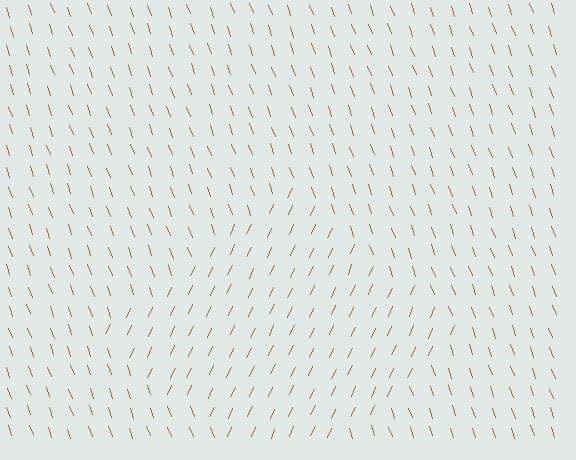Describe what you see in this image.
The image is filled with small brown line segments. A diamond region in the image has lines oriented differently from the surrounding lines, creating a visible texture boundary.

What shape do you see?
I see a diamond.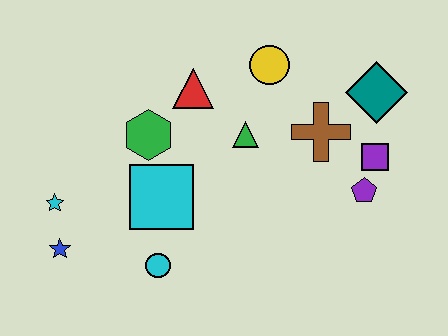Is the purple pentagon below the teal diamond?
Yes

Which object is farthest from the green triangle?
The blue star is farthest from the green triangle.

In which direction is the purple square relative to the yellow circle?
The purple square is to the right of the yellow circle.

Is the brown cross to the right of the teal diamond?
No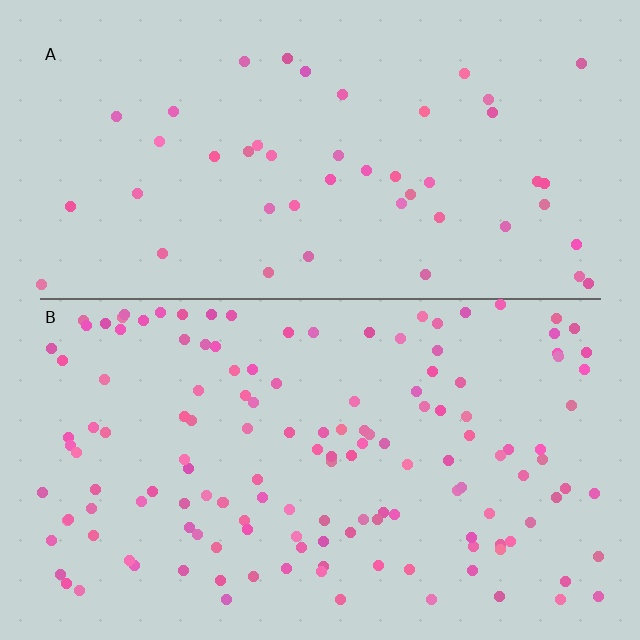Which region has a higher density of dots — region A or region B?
B (the bottom).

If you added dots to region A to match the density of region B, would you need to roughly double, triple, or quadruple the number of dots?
Approximately triple.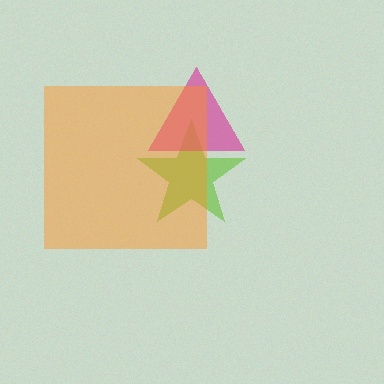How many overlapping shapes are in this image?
There are 3 overlapping shapes in the image.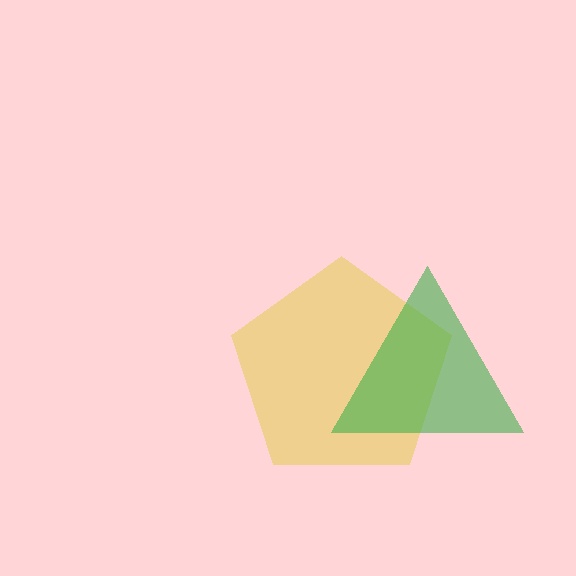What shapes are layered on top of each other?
The layered shapes are: a yellow pentagon, a green triangle.